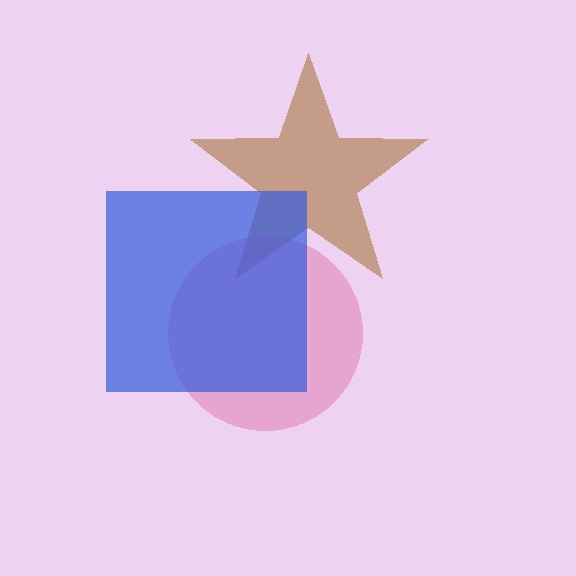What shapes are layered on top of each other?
The layered shapes are: a brown star, a pink circle, a blue square.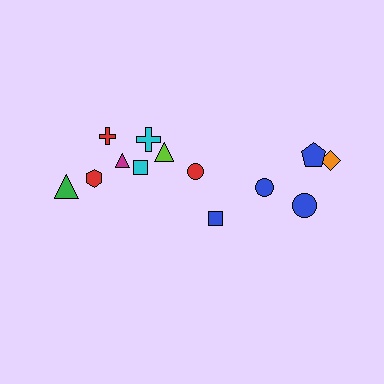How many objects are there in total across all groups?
There are 13 objects.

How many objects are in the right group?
There are 5 objects.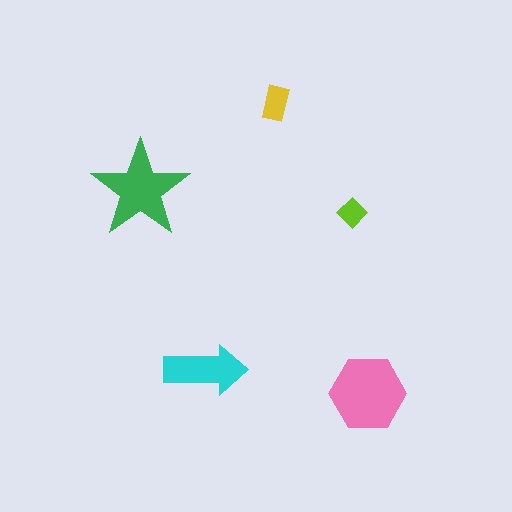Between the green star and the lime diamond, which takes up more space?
The green star.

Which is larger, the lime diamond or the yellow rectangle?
The yellow rectangle.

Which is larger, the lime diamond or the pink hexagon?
The pink hexagon.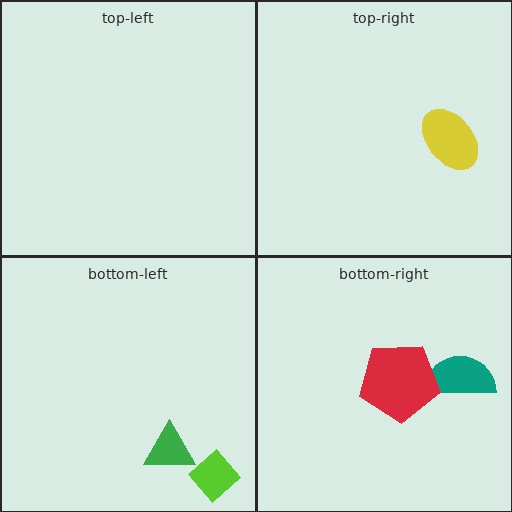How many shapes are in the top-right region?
1.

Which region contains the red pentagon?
The bottom-right region.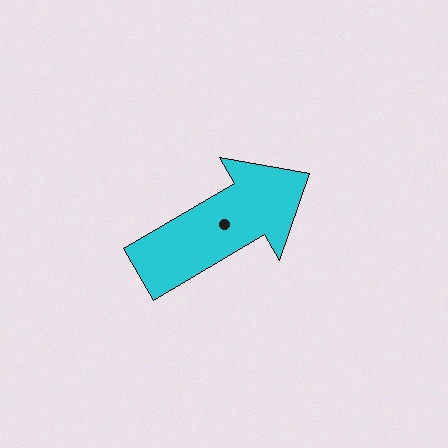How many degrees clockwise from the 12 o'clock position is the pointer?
Approximately 59 degrees.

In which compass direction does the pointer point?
Northeast.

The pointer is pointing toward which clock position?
Roughly 2 o'clock.